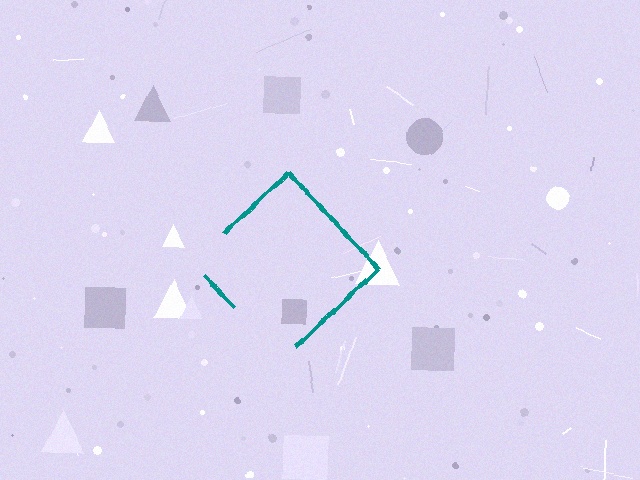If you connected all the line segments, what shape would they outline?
They would outline a diamond.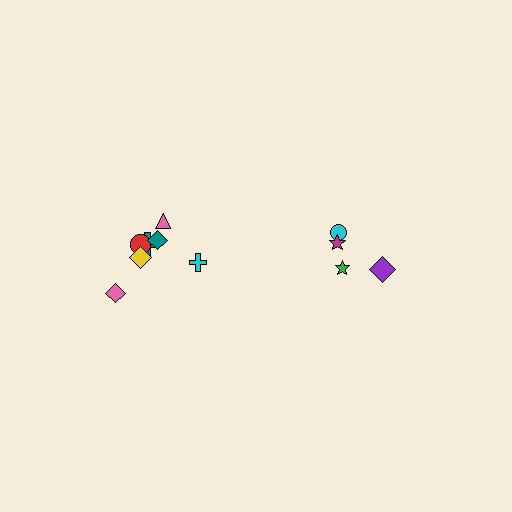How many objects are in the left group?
There are 7 objects.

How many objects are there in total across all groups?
There are 11 objects.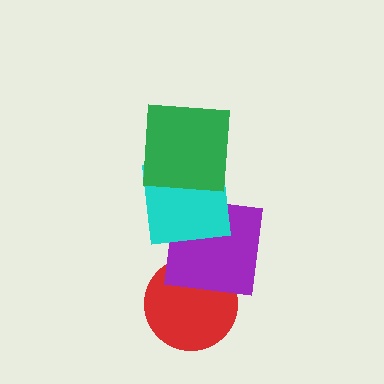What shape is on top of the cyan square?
The green square is on top of the cyan square.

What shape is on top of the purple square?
The cyan square is on top of the purple square.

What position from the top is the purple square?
The purple square is 3rd from the top.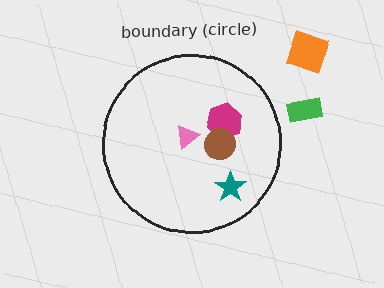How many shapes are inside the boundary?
4 inside, 2 outside.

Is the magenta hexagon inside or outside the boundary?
Inside.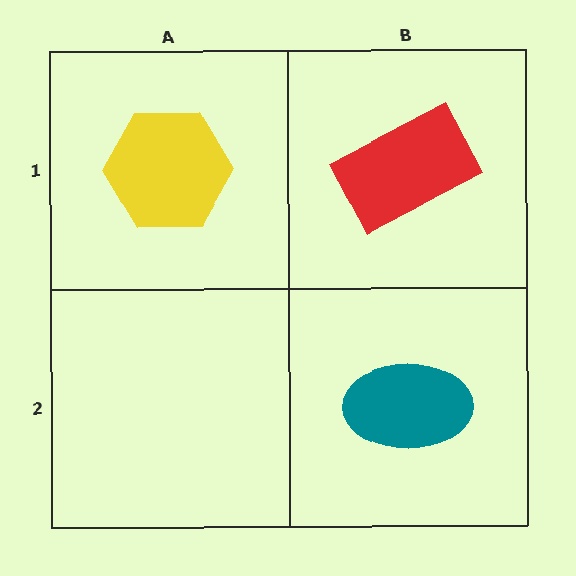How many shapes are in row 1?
2 shapes.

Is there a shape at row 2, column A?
No, that cell is empty.